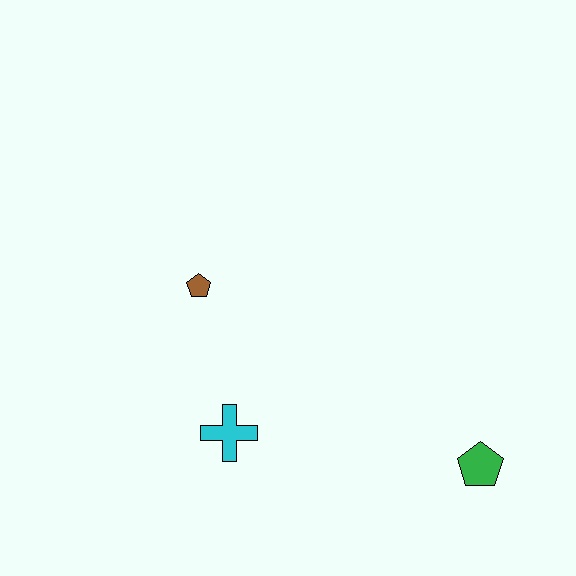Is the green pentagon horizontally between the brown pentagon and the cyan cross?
No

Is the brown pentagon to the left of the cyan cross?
Yes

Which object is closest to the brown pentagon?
The cyan cross is closest to the brown pentagon.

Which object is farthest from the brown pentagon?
The green pentagon is farthest from the brown pentagon.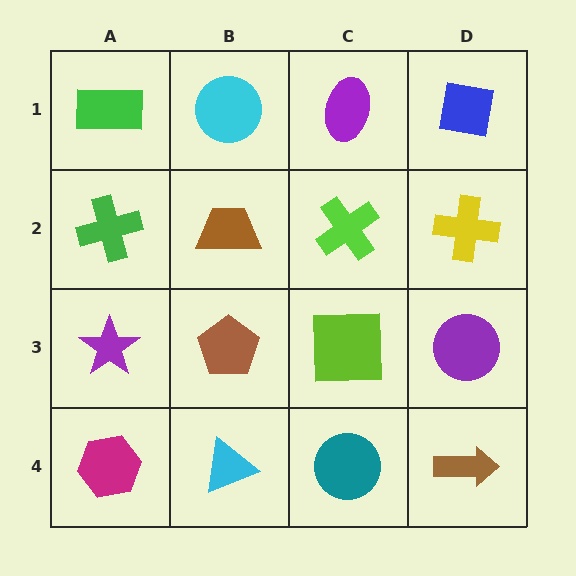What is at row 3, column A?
A purple star.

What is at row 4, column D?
A brown arrow.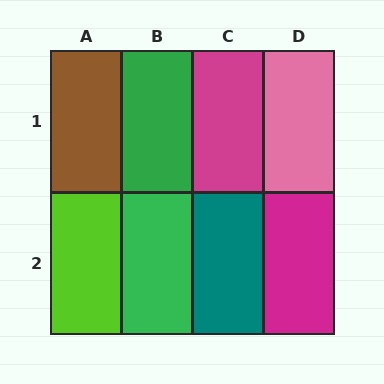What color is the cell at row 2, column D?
Magenta.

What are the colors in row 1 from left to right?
Brown, green, magenta, pink.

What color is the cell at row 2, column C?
Teal.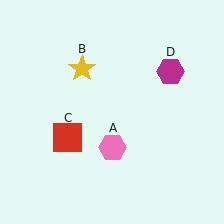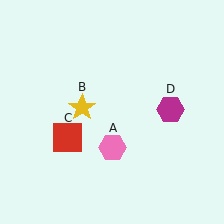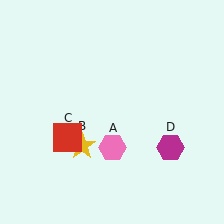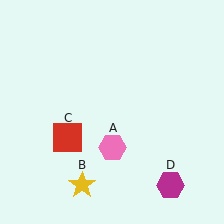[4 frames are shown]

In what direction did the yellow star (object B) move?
The yellow star (object B) moved down.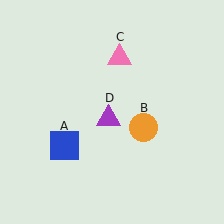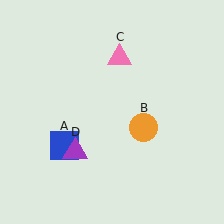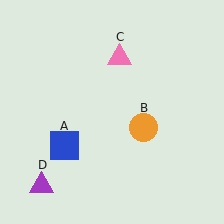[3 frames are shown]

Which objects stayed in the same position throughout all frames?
Blue square (object A) and orange circle (object B) and pink triangle (object C) remained stationary.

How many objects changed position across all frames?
1 object changed position: purple triangle (object D).